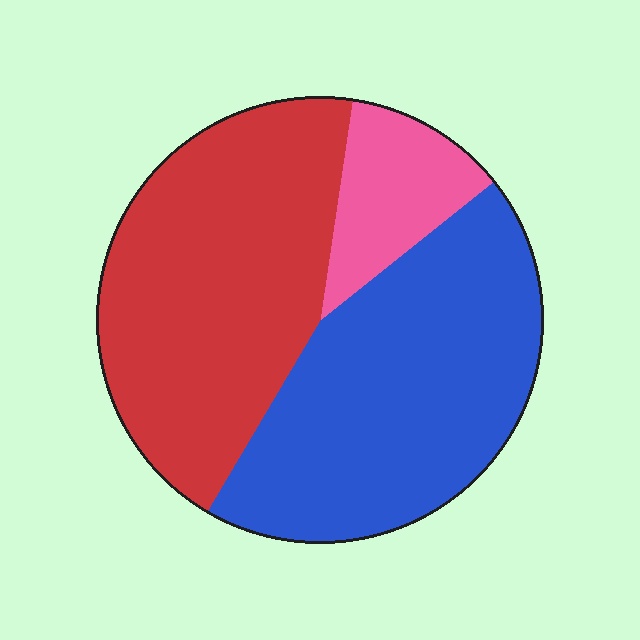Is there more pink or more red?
Red.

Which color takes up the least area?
Pink, at roughly 10%.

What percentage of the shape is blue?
Blue covers roughly 45% of the shape.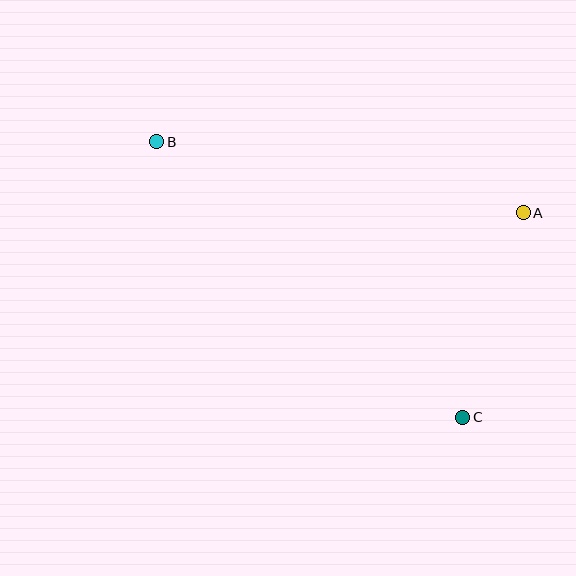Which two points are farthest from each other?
Points B and C are farthest from each other.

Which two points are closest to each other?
Points A and C are closest to each other.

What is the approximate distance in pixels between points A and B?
The distance between A and B is approximately 374 pixels.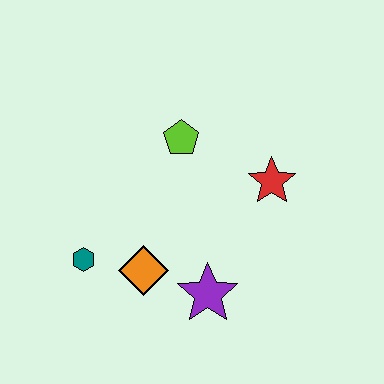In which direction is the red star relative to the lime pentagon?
The red star is to the right of the lime pentagon.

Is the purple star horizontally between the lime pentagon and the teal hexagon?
No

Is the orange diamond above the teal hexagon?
No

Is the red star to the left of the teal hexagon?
No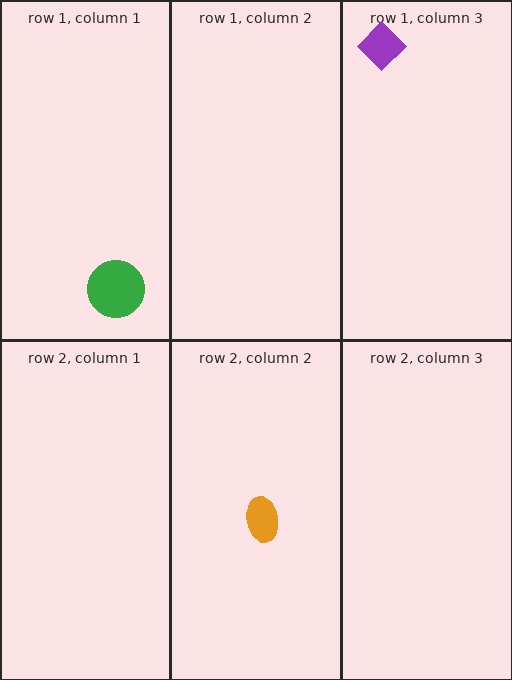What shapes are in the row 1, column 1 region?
The green circle.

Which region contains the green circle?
The row 1, column 1 region.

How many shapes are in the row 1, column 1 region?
1.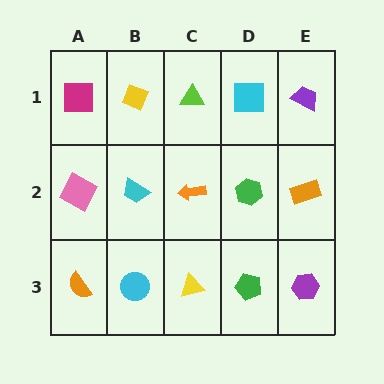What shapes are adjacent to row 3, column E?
An orange rectangle (row 2, column E), a green pentagon (row 3, column D).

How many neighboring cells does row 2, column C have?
4.